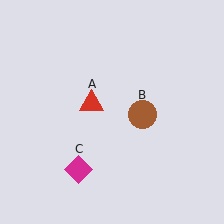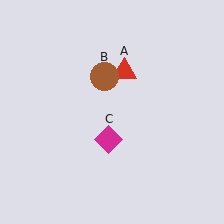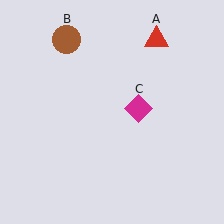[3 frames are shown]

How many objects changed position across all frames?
3 objects changed position: red triangle (object A), brown circle (object B), magenta diamond (object C).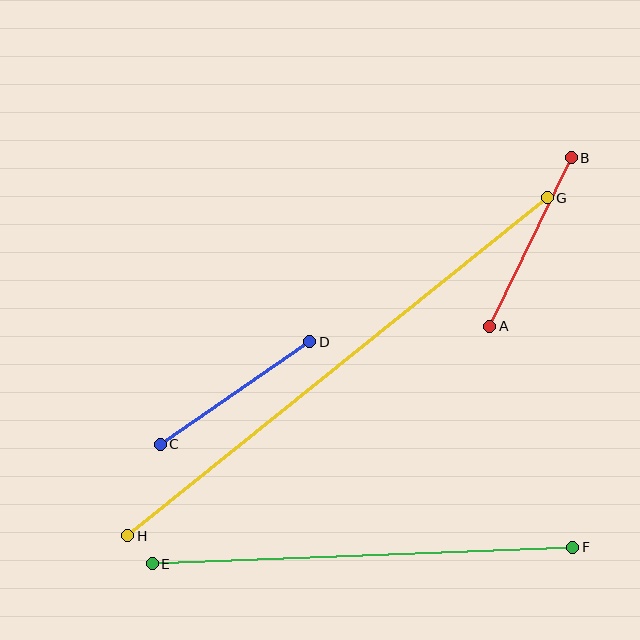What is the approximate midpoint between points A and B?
The midpoint is at approximately (530, 242) pixels.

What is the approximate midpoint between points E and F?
The midpoint is at approximately (363, 555) pixels.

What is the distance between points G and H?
The distance is approximately 539 pixels.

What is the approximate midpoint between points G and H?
The midpoint is at approximately (337, 367) pixels.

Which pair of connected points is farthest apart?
Points G and H are farthest apart.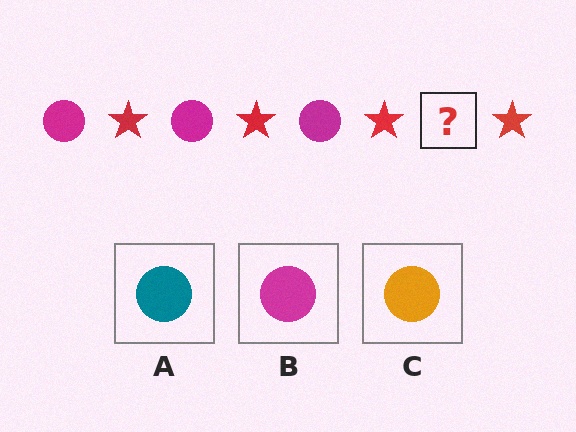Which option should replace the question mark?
Option B.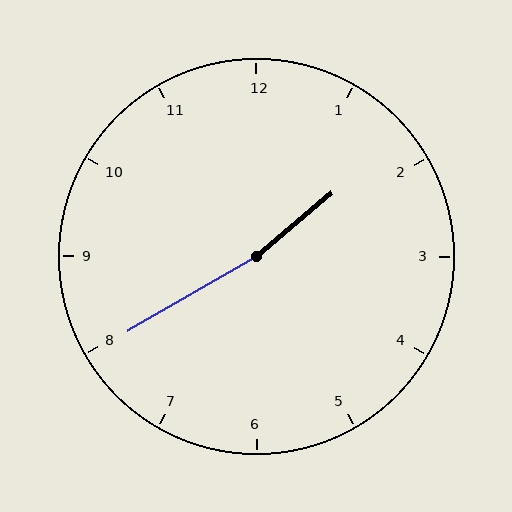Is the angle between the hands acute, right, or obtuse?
It is obtuse.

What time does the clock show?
1:40.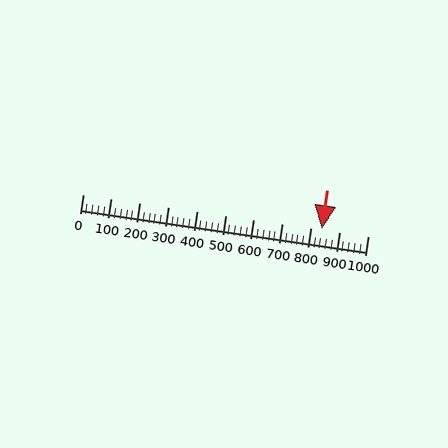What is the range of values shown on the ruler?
The ruler shows values from 0 to 1000.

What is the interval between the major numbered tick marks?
The major tick marks are spaced 100 units apart.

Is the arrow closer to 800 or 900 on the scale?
The arrow is closer to 800.